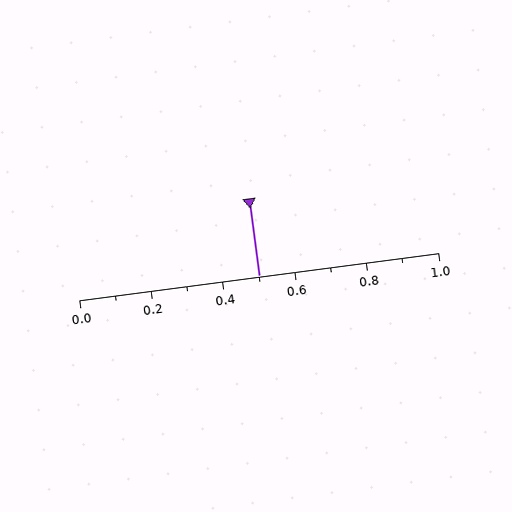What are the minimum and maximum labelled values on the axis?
The axis runs from 0.0 to 1.0.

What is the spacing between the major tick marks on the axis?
The major ticks are spaced 0.2 apart.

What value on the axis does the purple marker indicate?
The marker indicates approximately 0.5.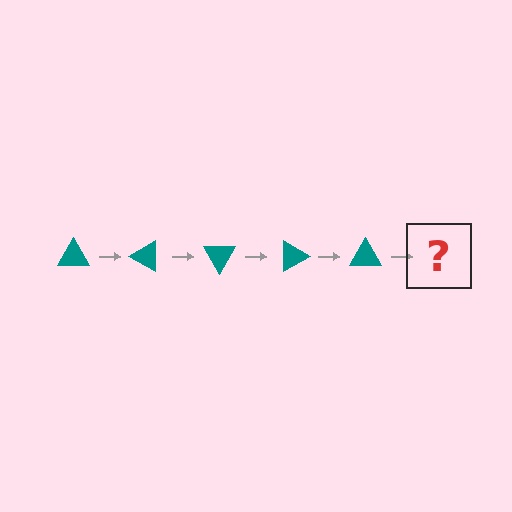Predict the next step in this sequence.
The next step is a teal triangle rotated 150 degrees.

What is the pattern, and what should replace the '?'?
The pattern is that the triangle rotates 30 degrees each step. The '?' should be a teal triangle rotated 150 degrees.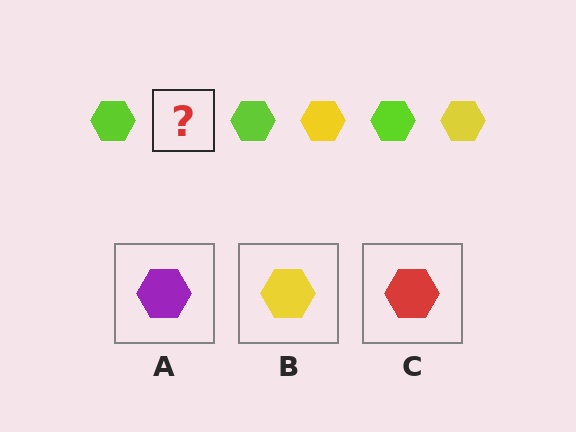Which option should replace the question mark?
Option B.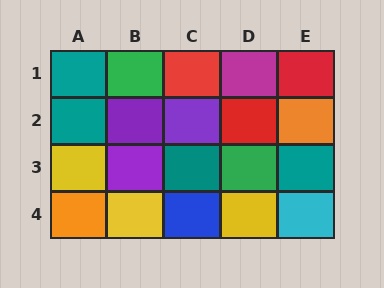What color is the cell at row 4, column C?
Blue.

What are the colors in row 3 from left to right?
Yellow, purple, teal, green, teal.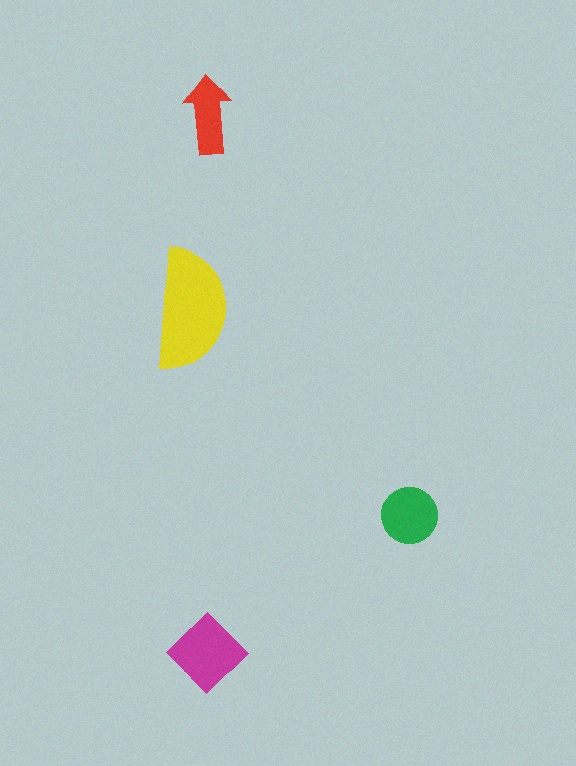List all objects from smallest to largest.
The red arrow, the green circle, the magenta diamond, the yellow semicircle.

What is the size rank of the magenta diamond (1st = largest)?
2nd.